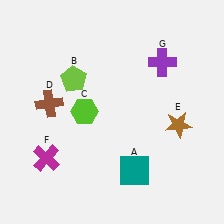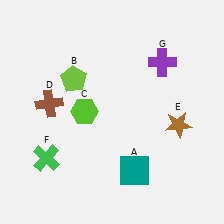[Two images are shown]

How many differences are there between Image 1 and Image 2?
There is 1 difference between the two images.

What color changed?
The cross (F) changed from magenta in Image 1 to green in Image 2.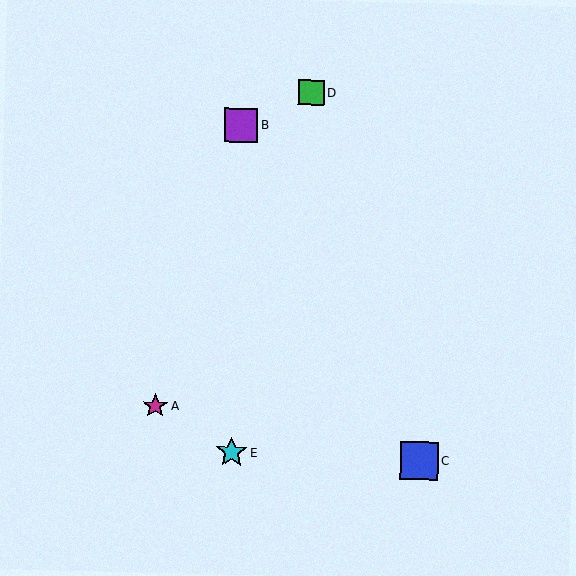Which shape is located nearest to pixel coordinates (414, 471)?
The blue square (labeled C) at (419, 460) is nearest to that location.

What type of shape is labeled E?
Shape E is a cyan star.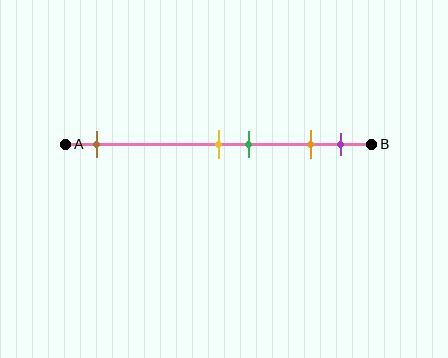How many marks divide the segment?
There are 5 marks dividing the segment.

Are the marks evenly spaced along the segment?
No, the marks are not evenly spaced.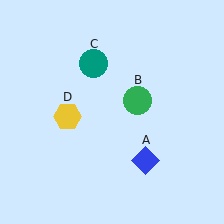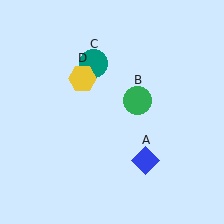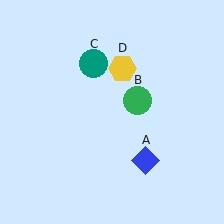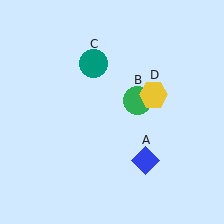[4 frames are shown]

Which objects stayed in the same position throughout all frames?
Blue diamond (object A) and green circle (object B) and teal circle (object C) remained stationary.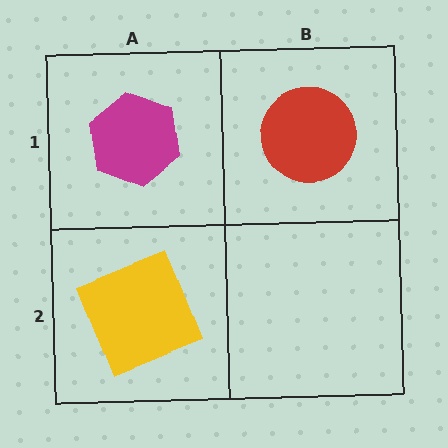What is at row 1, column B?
A red circle.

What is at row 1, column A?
A magenta hexagon.